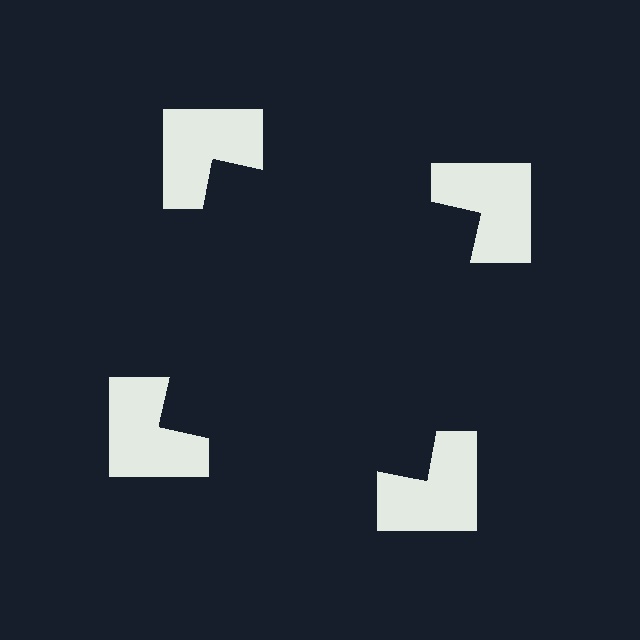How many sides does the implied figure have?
4 sides.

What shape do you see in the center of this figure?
An illusory square — its edges are inferred from the aligned wedge cuts in the notched squares, not physically drawn.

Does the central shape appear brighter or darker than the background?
It typically appears slightly darker than the background, even though no actual brightness change is drawn.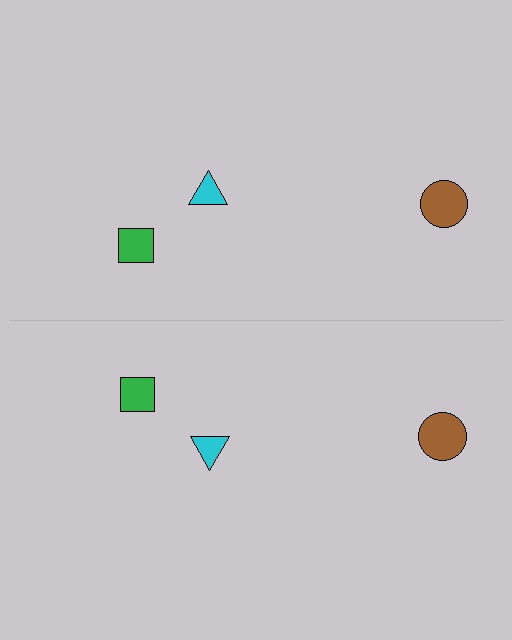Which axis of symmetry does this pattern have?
The pattern has a horizontal axis of symmetry running through the center of the image.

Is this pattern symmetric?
Yes, this pattern has bilateral (reflection) symmetry.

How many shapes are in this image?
There are 6 shapes in this image.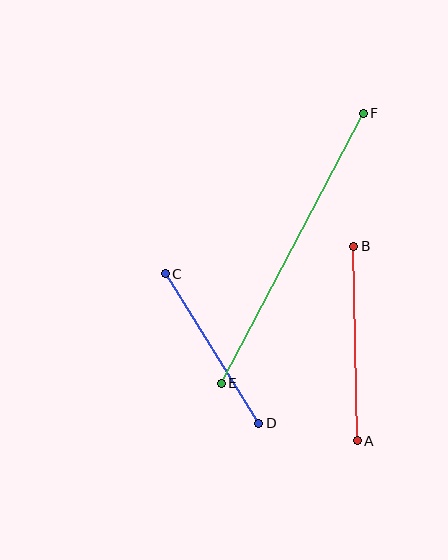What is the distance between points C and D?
The distance is approximately 176 pixels.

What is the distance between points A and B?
The distance is approximately 194 pixels.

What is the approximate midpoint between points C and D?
The midpoint is at approximately (212, 348) pixels.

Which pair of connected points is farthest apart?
Points E and F are farthest apart.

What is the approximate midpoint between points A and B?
The midpoint is at approximately (355, 344) pixels.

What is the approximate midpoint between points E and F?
The midpoint is at approximately (292, 248) pixels.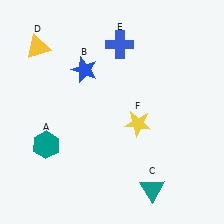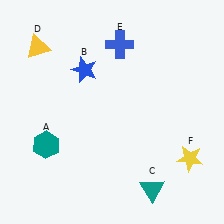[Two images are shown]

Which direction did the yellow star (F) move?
The yellow star (F) moved right.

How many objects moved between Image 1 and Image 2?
1 object moved between the two images.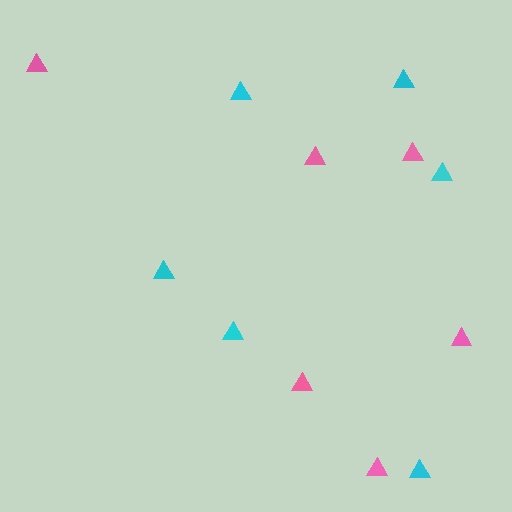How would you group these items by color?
There are 2 groups: one group of cyan triangles (6) and one group of pink triangles (6).